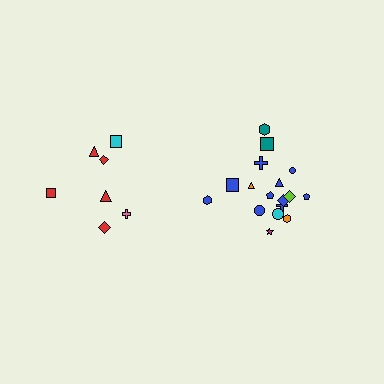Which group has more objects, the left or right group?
The right group.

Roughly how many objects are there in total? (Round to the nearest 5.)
Roughly 25 objects in total.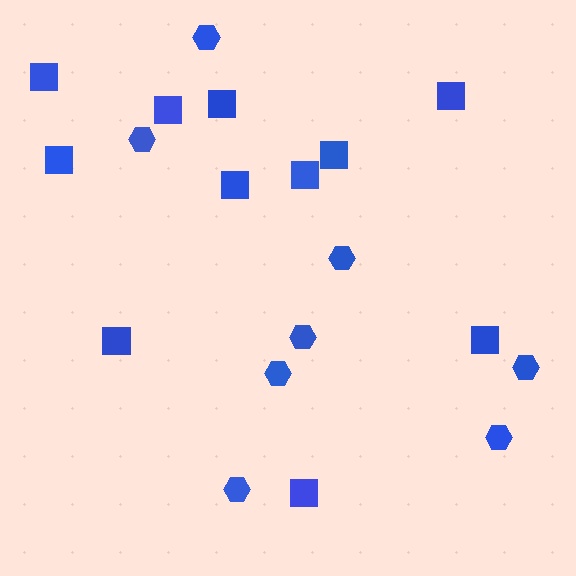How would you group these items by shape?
There are 2 groups: one group of hexagons (8) and one group of squares (11).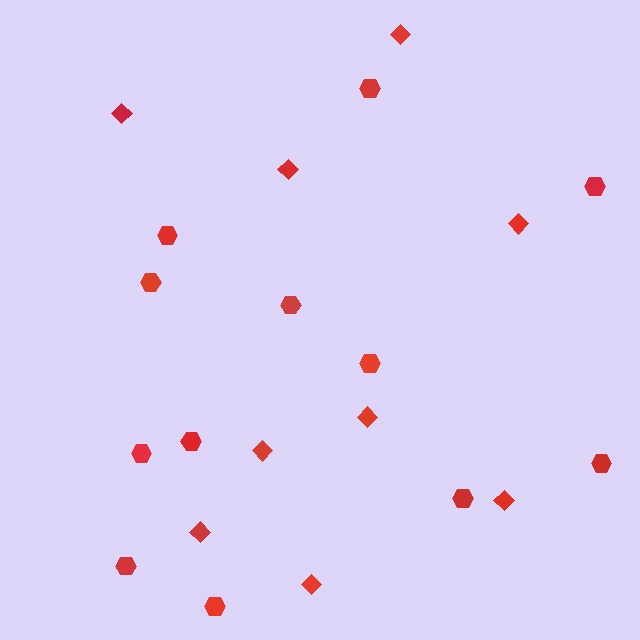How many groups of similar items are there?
There are 2 groups: one group of diamonds (9) and one group of hexagons (12).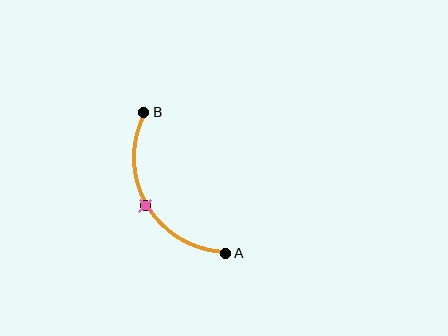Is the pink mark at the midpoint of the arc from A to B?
Yes. The pink mark lies on the arc at equal arc-length from both A and B — it is the arc midpoint.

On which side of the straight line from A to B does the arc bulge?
The arc bulges to the left of the straight line connecting A and B.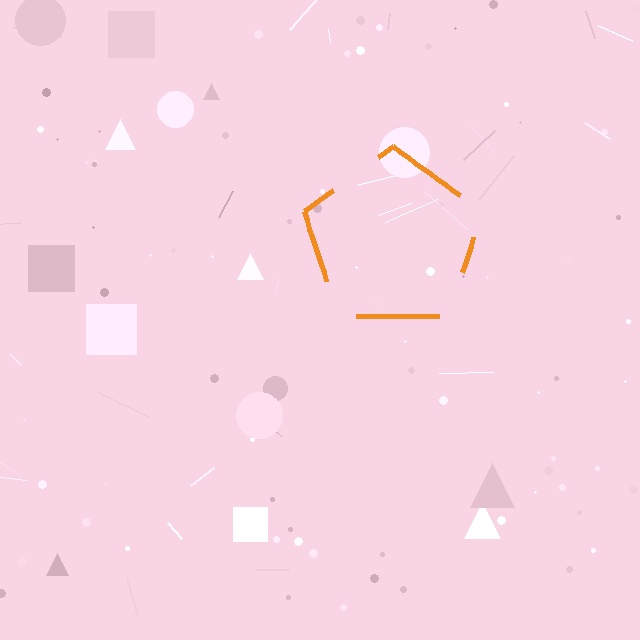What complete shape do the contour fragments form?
The contour fragments form a pentagon.